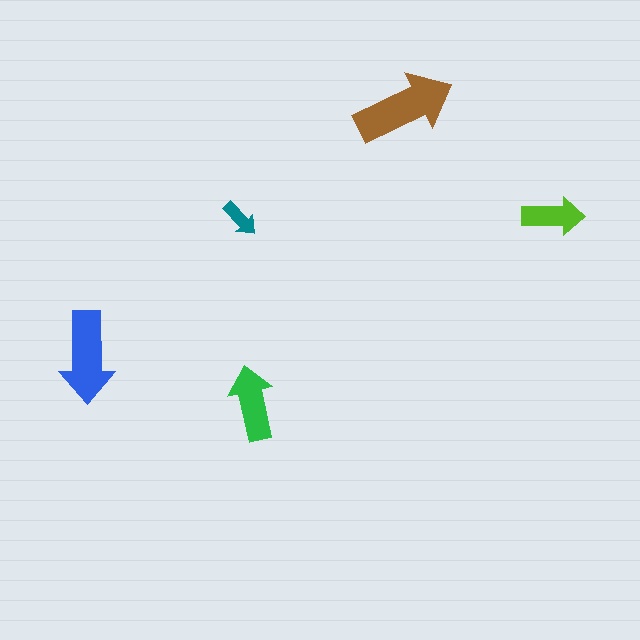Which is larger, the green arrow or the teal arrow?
The green one.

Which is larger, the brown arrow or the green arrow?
The brown one.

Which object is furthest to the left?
The blue arrow is leftmost.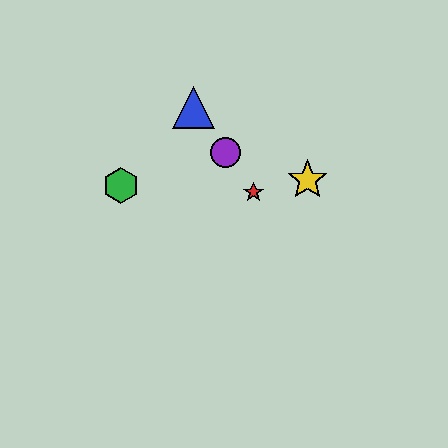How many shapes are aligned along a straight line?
3 shapes (the red star, the blue triangle, the purple circle) are aligned along a straight line.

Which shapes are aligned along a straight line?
The red star, the blue triangle, the purple circle are aligned along a straight line.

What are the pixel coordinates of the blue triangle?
The blue triangle is at (194, 108).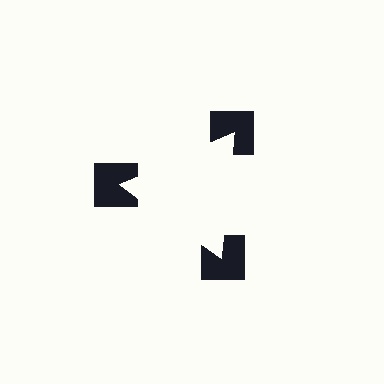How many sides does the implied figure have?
3 sides.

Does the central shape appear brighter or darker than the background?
It typically appears slightly brighter than the background, even though no actual brightness change is drawn.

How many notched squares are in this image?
There are 3 — one at each vertex of the illusory triangle.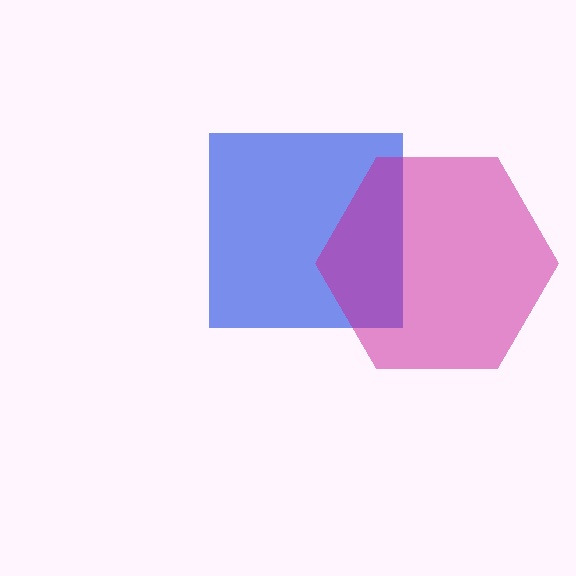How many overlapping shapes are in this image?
There are 2 overlapping shapes in the image.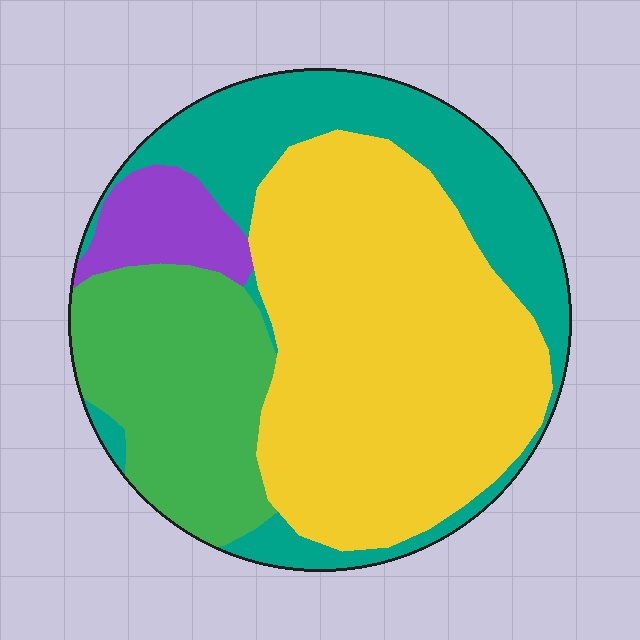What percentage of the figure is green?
Green takes up between a sixth and a third of the figure.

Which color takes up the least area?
Purple, at roughly 5%.